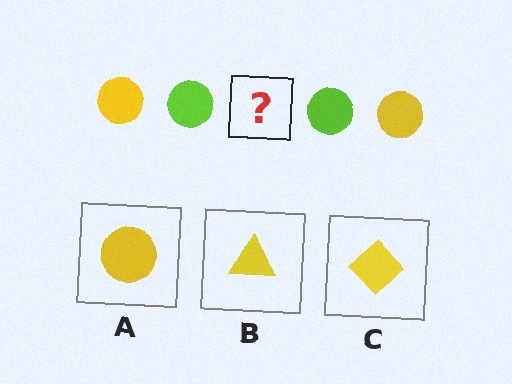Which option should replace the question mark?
Option A.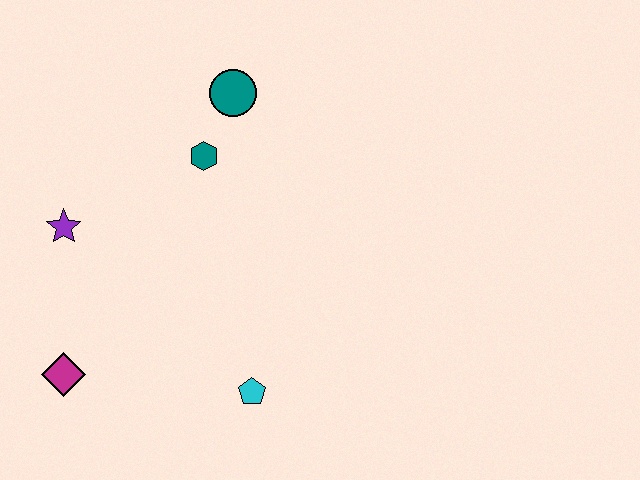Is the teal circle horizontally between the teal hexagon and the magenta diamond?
No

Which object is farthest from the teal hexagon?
The magenta diamond is farthest from the teal hexagon.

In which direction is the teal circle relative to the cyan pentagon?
The teal circle is above the cyan pentagon.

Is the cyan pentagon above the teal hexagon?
No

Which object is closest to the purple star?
The magenta diamond is closest to the purple star.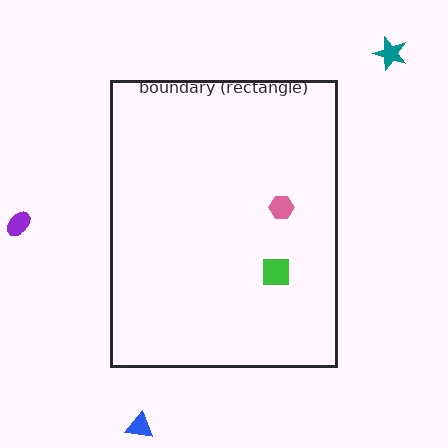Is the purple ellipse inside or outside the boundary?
Outside.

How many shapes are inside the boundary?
2 inside, 3 outside.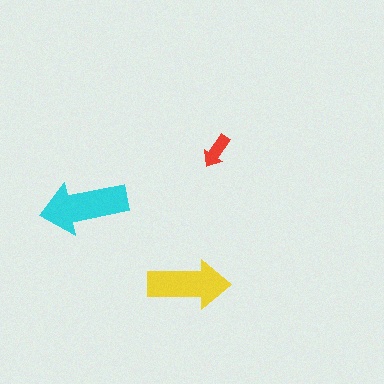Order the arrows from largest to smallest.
the cyan one, the yellow one, the red one.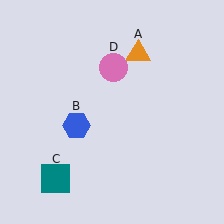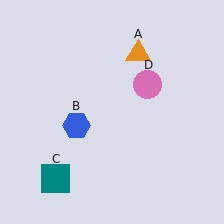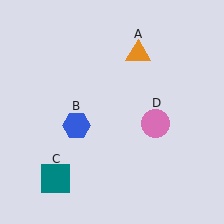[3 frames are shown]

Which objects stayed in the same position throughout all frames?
Orange triangle (object A) and blue hexagon (object B) and teal square (object C) remained stationary.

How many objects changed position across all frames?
1 object changed position: pink circle (object D).